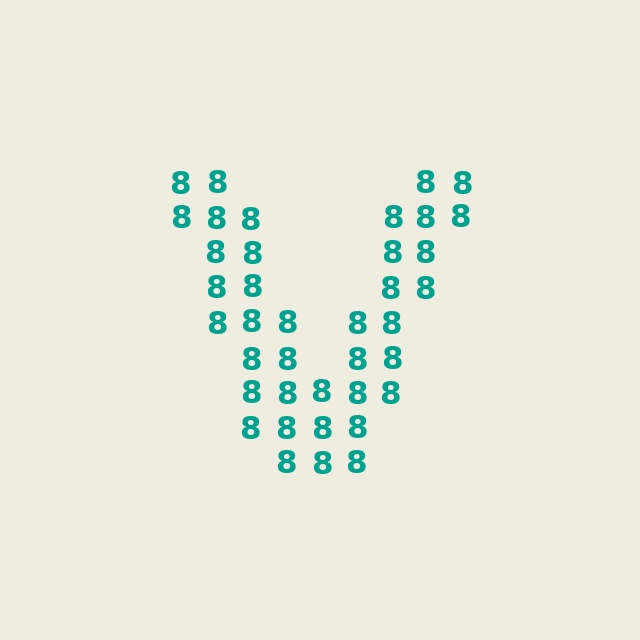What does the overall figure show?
The overall figure shows the letter V.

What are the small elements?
The small elements are digit 8's.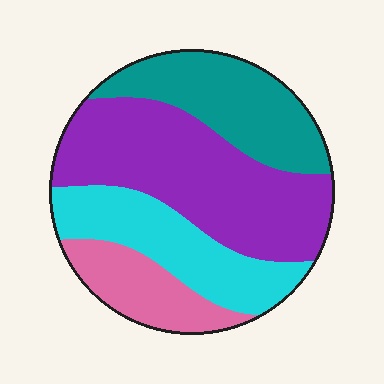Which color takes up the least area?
Pink, at roughly 15%.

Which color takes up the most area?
Purple, at roughly 40%.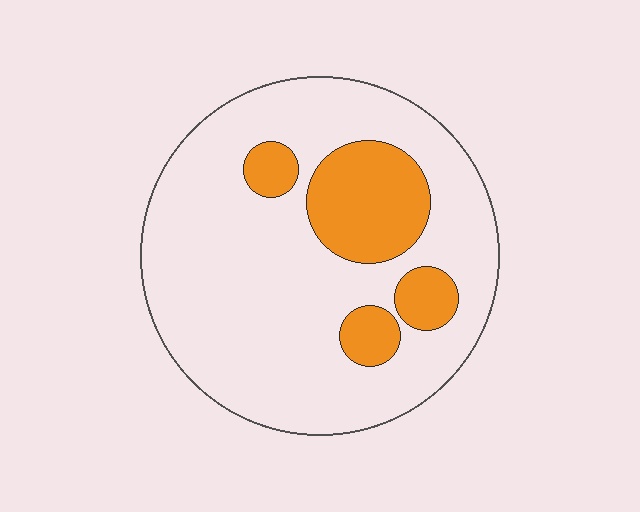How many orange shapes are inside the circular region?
4.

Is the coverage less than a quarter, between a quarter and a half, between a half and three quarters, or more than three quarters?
Less than a quarter.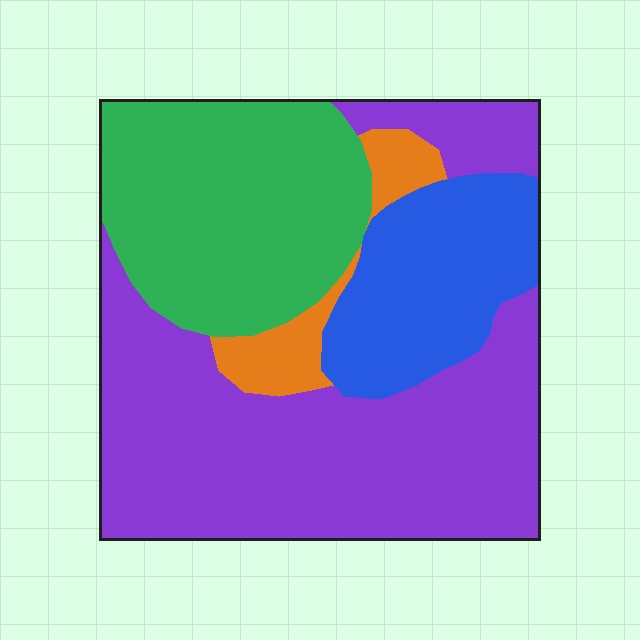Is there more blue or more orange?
Blue.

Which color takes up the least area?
Orange, at roughly 5%.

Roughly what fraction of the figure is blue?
Blue takes up less than a quarter of the figure.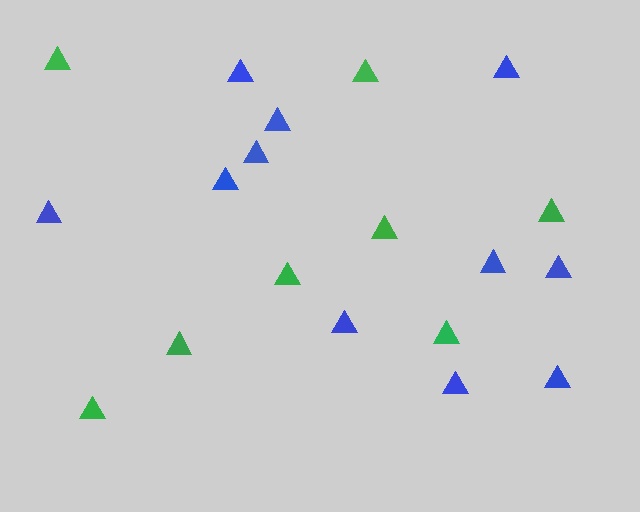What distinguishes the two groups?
There are 2 groups: one group of green triangles (8) and one group of blue triangles (11).